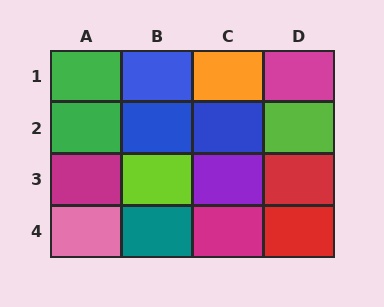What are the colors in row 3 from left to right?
Magenta, lime, purple, red.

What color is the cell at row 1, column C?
Orange.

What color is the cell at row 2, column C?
Blue.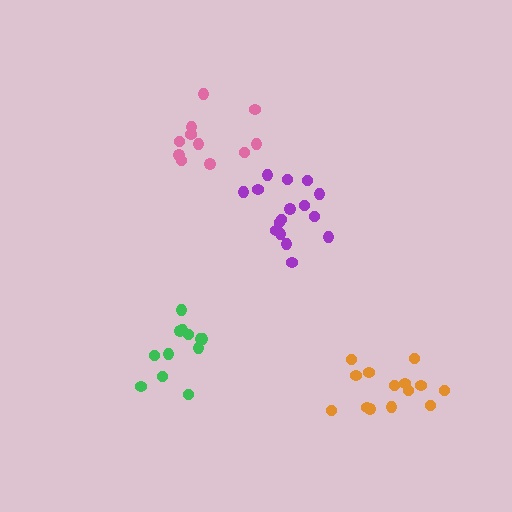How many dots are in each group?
Group 1: 11 dots, Group 2: 14 dots, Group 3: 16 dots, Group 4: 12 dots (53 total).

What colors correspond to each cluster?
The clusters are colored: pink, orange, purple, green.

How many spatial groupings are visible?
There are 4 spatial groupings.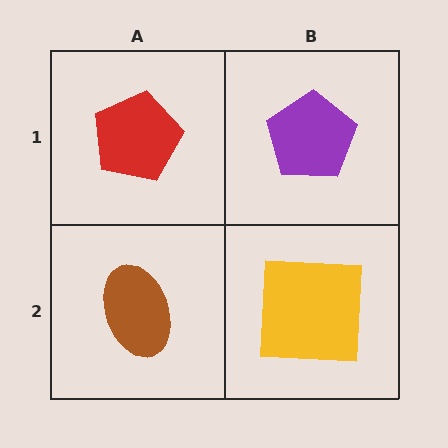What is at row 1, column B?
A purple pentagon.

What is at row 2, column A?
A brown ellipse.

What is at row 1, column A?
A red pentagon.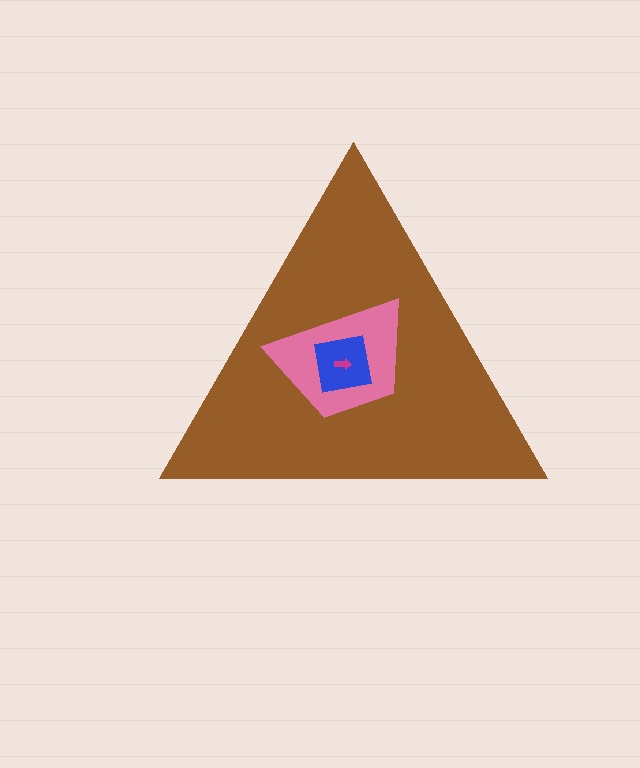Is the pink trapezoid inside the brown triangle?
Yes.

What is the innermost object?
The magenta arrow.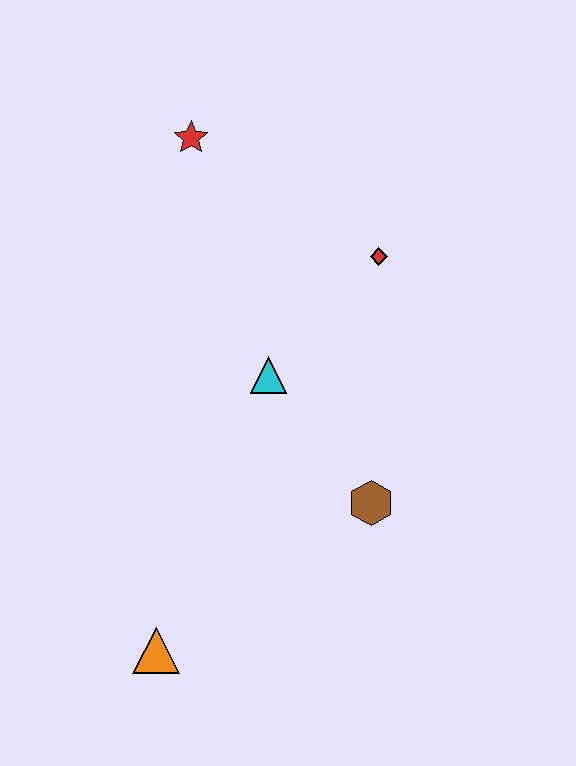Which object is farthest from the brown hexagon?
The red star is farthest from the brown hexagon.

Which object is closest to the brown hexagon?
The cyan triangle is closest to the brown hexagon.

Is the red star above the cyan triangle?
Yes